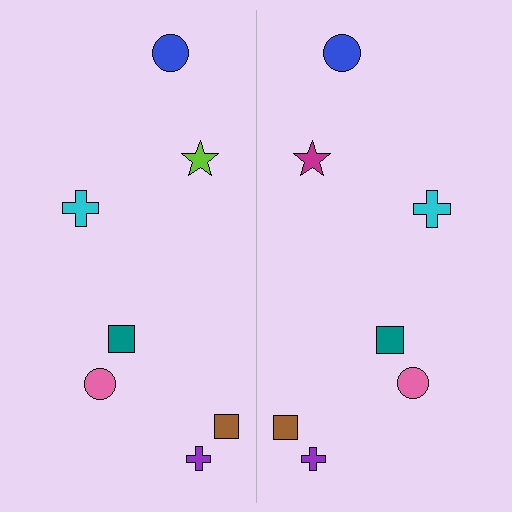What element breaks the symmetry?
The magenta star on the right side breaks the symmetry — its mirror counterpart is lime.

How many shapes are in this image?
There are 14 shapes in this image.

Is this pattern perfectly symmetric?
No, the pattern is not perfectly symmetric. The magenta star on the right side breaks the symmetry — its mirror counterpart is lime.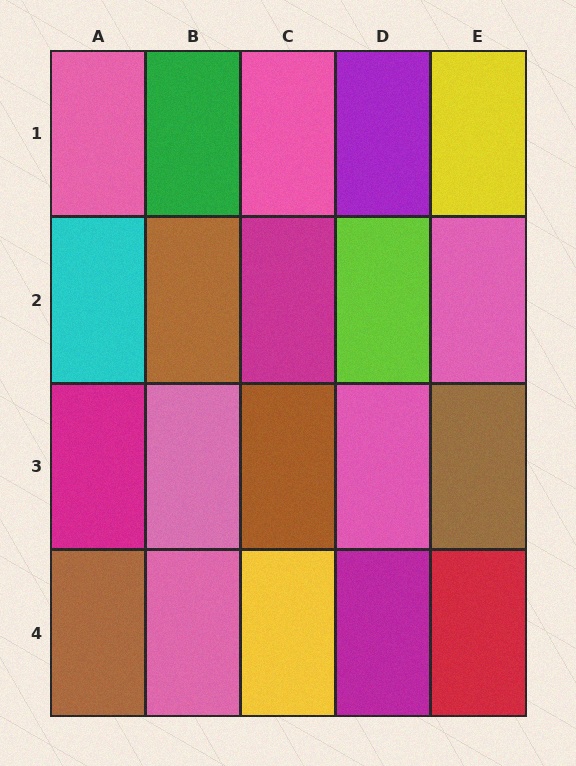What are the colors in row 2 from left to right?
Cyan, brown, magenta, lime, pink.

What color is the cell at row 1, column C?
Pink.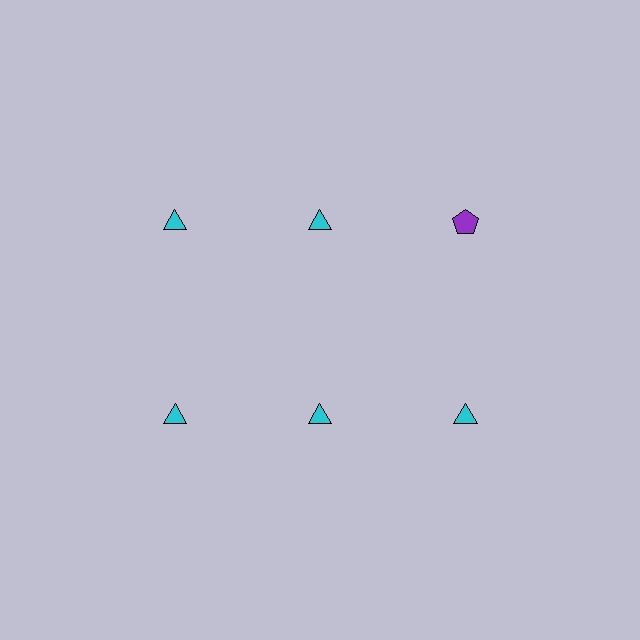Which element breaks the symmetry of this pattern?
The purple pentagon in the top row, center column breaks the symmetry. All other shapes are cyan triangles.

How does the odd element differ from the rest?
It differs in both color (purple instead of cyan) and shape (pentagon instead of triangle).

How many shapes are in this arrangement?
There are 6 shapes arranged in a grid pattern.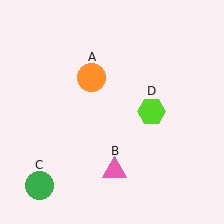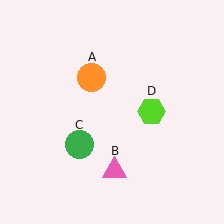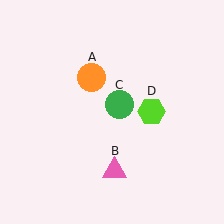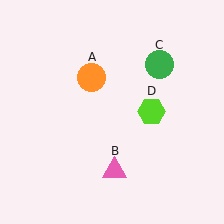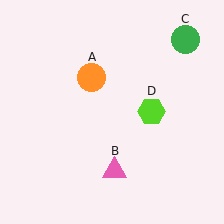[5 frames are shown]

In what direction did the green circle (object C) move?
The green circle (object C) moved up and to the right.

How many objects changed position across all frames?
1 object changed position: green circle (object C).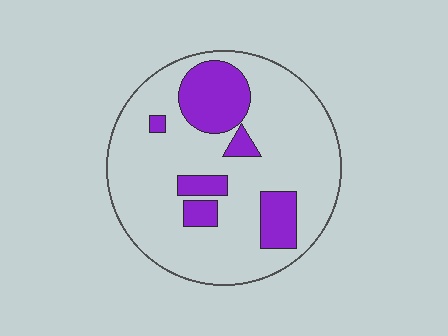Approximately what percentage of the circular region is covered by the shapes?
Approximately 20%.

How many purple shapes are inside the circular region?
6.